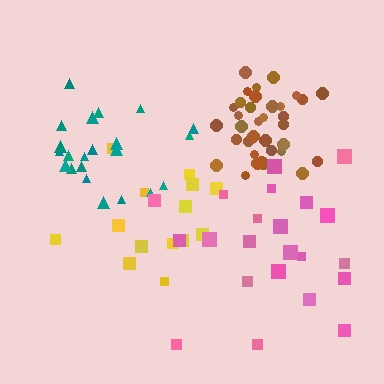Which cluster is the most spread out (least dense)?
Pink.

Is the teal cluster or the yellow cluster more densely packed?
Teal.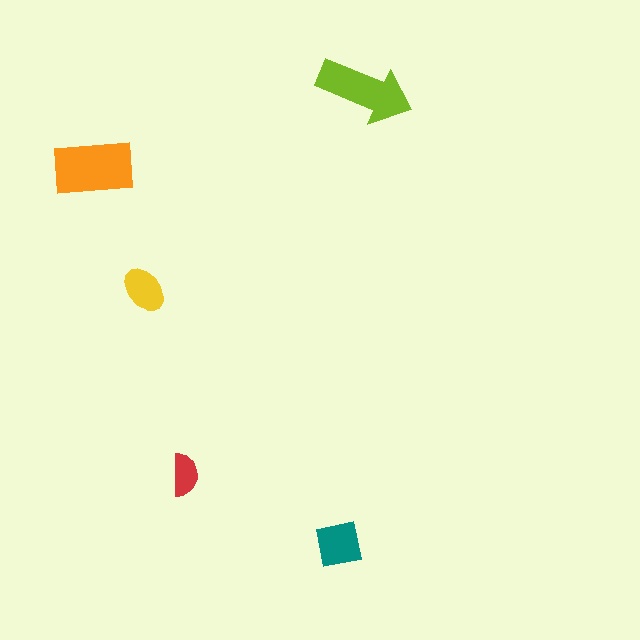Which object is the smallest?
The red semicircle.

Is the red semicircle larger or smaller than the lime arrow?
Smaller.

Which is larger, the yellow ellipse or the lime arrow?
The lime arrow.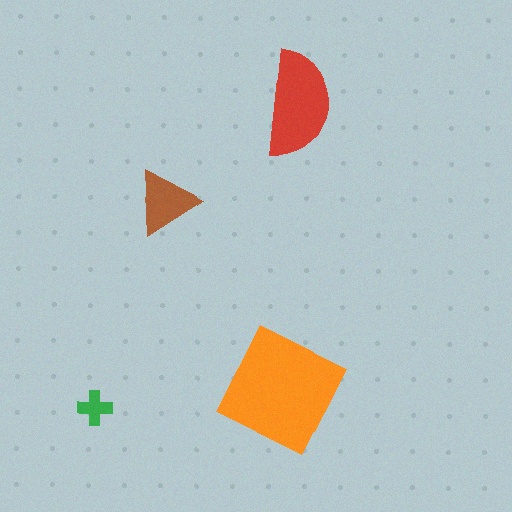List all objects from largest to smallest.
The orange square, the red semicircle, the brown triangle, the green cross.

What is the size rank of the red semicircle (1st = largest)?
2nd.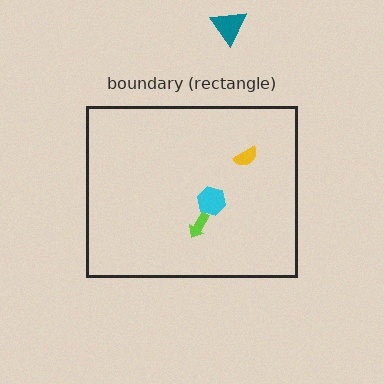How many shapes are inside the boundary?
3 inside, 1 outside.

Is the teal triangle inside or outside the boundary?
Outside.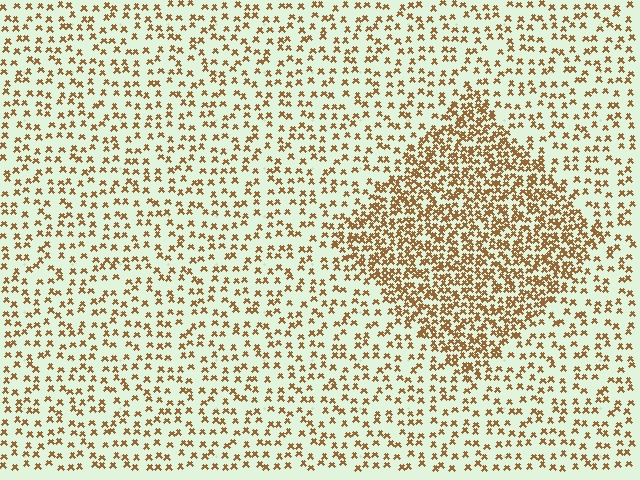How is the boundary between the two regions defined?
The boundary is defined by a change in element density (approximately 2.3x ratio). All elements are the same color, size, and shape.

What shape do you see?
I see a diamond.